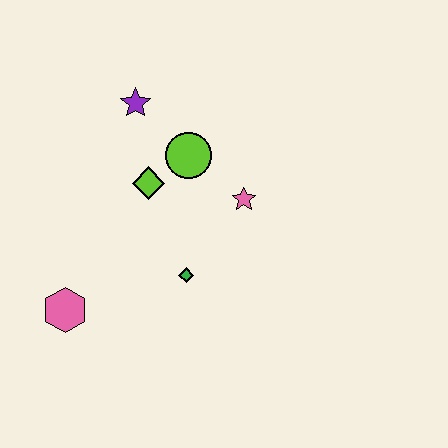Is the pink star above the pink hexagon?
Yes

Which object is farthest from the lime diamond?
The pink hexagon is farthest from the lime diamond.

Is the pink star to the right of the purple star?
Yes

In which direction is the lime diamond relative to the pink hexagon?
The lime diamond is above the pink hexagon.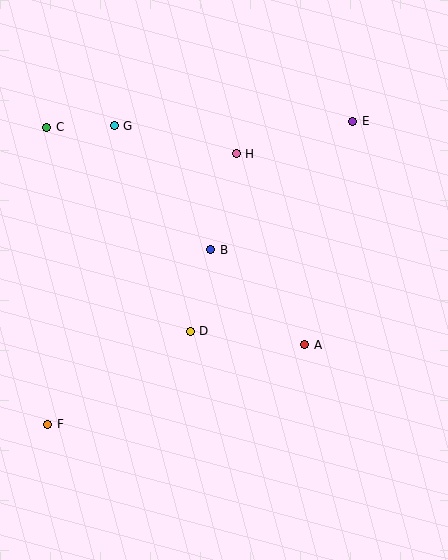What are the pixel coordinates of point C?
Point C is at (47, 127).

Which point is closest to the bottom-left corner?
Point F is closest to the bottom-left corner.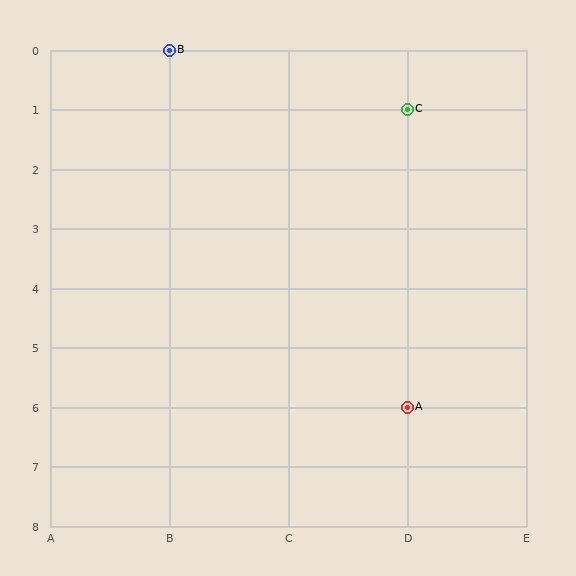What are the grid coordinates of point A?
Point A is at grid coordinates (D, 6).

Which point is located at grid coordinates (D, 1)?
Point C is at (D, 1).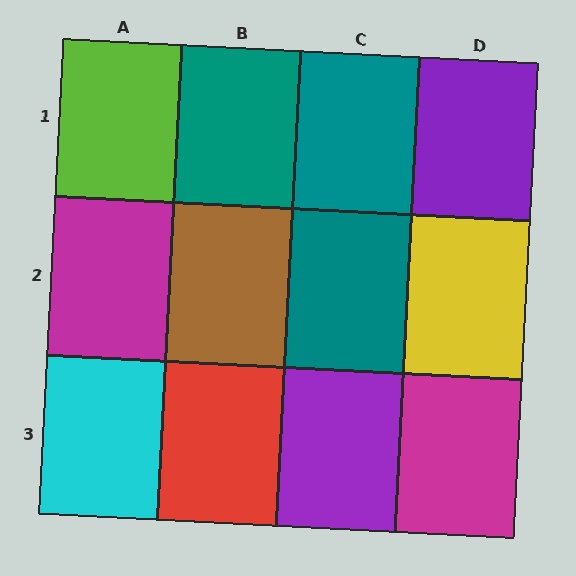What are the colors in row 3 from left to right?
Cyan, red, purple, magenta.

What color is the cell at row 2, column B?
Brown.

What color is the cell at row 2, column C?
Teal.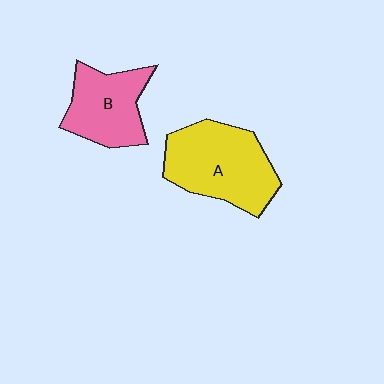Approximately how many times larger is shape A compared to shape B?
Approximately 1.4 times.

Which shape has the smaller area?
Shape B (pink).